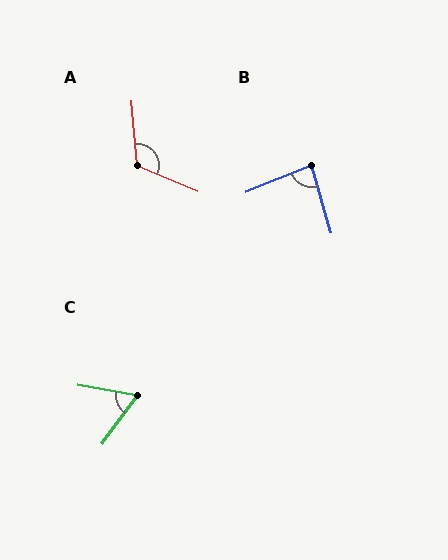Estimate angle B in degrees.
Approximately 84 degrees.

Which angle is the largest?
A, at approximately 118 degrees.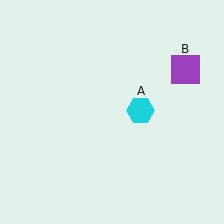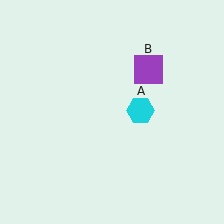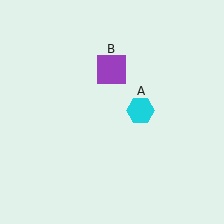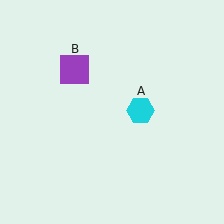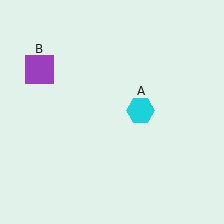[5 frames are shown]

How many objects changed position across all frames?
1 object changed position: purple square (object B).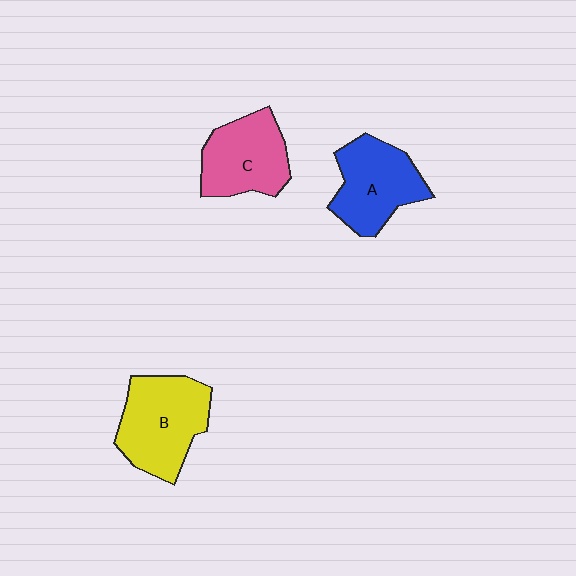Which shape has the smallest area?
Shape C (pink).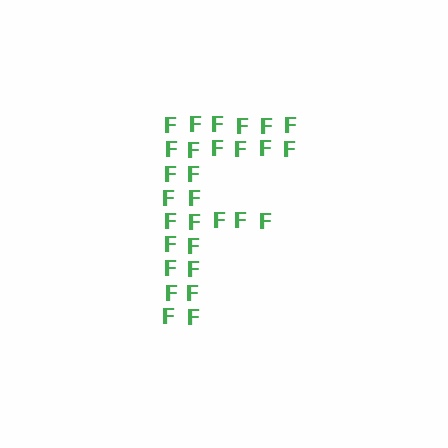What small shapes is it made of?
It is made of small letter F's.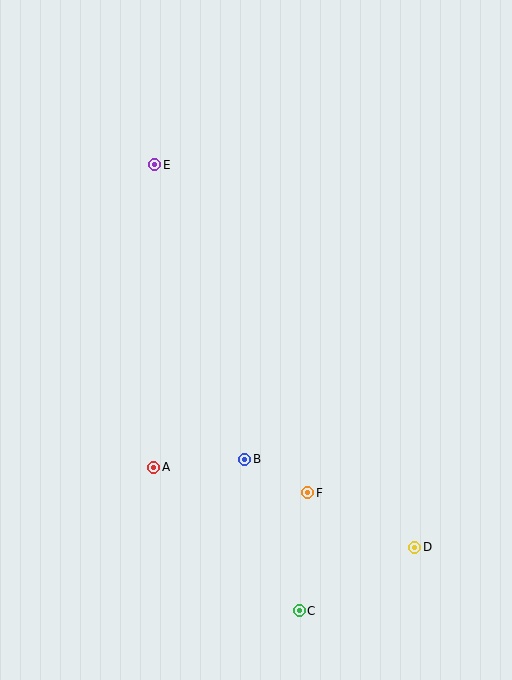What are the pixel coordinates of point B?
Point B is at (245, 459).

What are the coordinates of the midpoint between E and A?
The midpoint between E and A is at (154, 316).